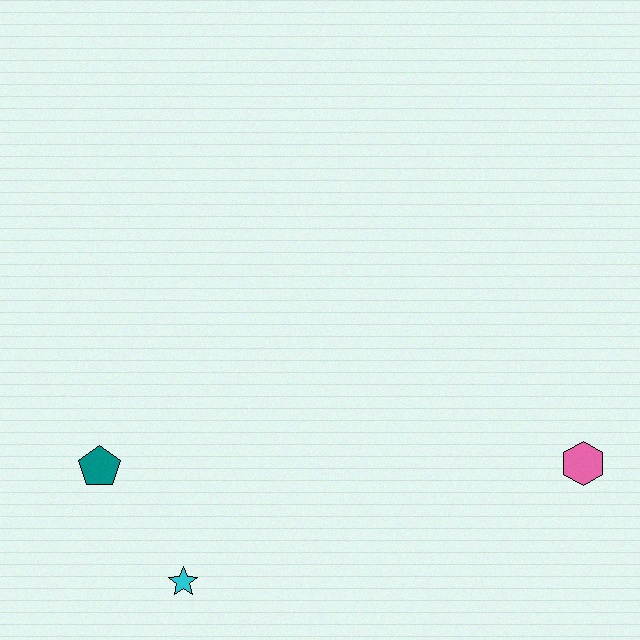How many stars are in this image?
There is 1 star.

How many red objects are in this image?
There are no red objects.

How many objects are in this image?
There are 3 objects.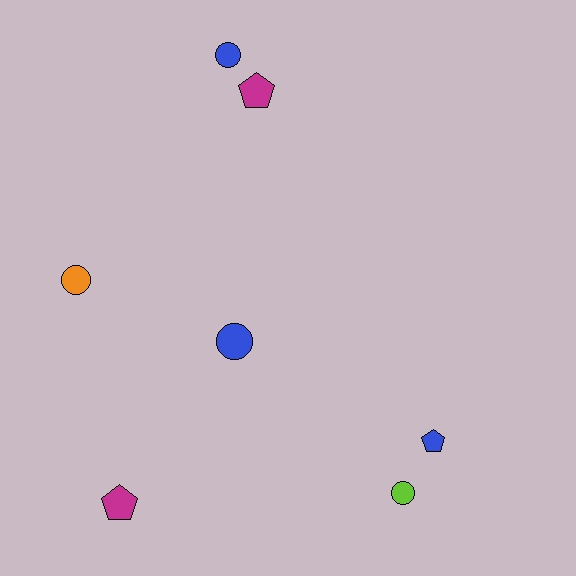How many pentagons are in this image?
There are 3 pentagons.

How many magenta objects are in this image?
There are 2 magenta objects.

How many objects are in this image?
There are 7 objects.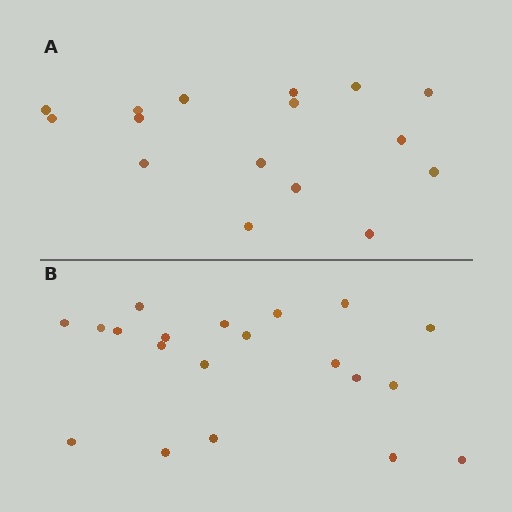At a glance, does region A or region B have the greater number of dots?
Region B (the bottom region) has more dots.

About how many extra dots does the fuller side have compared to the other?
Region B has about 4 more dots than region A.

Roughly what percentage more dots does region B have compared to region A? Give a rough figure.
About 25% more.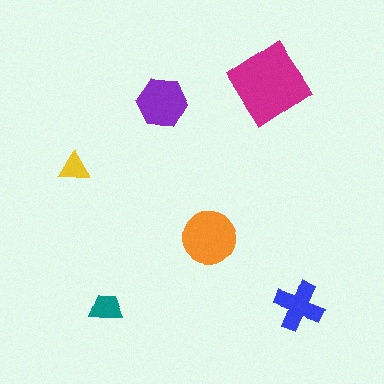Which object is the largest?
The magenta diamond.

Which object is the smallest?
The yellow triangle.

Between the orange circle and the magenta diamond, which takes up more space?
The magenta diamond.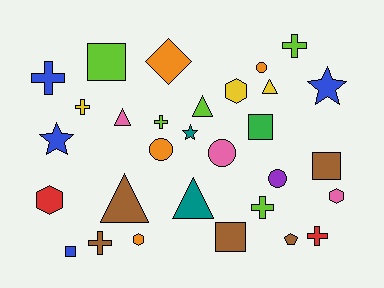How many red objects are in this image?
There are 2 red objects.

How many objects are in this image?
There are 30 objects.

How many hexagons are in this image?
There are 4 hexagons.